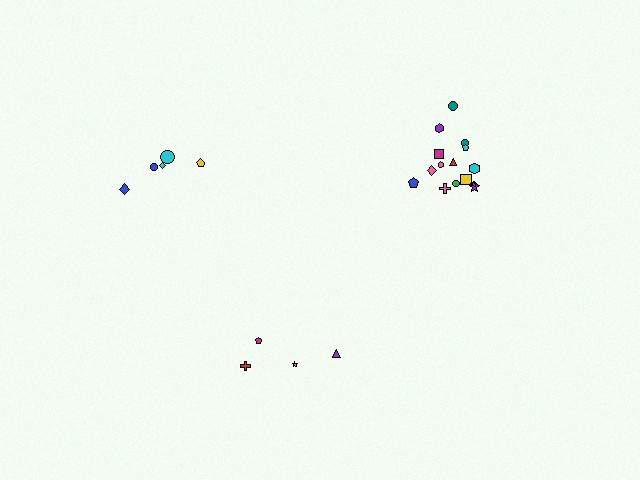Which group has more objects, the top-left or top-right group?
The top-right group.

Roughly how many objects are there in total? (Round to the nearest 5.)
Roughly 25 objects in total.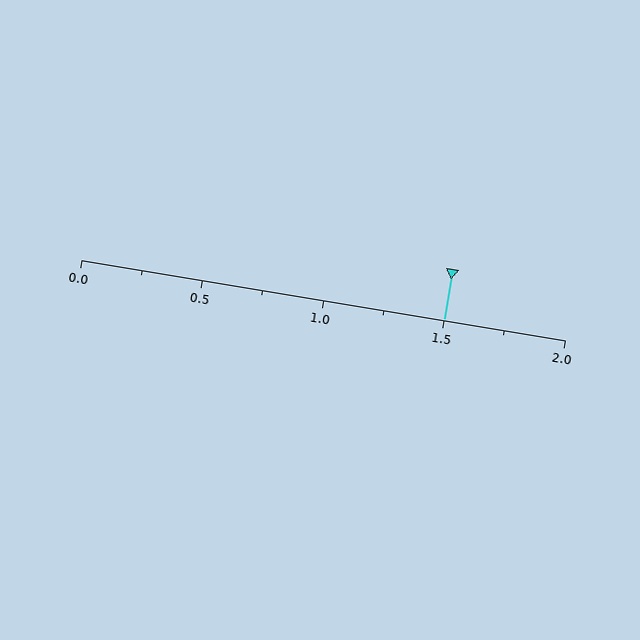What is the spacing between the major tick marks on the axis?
The major ticks are spaced 0.5 apart.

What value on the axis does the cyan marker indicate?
The marker indicates approximately 1.5.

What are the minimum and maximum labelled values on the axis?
The axis runs from 0.0 to 2.0.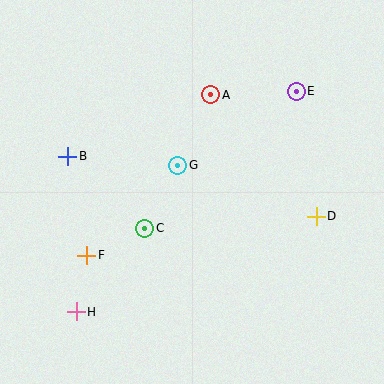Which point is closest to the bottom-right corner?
Point D is closest to the bottom-right corner.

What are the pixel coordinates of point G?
Point G is at (178, 165).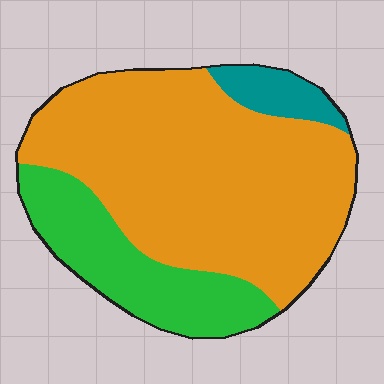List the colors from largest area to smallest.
From largest to smallest: orange, green, teal.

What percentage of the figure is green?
Green covers roughly 25% of the figure.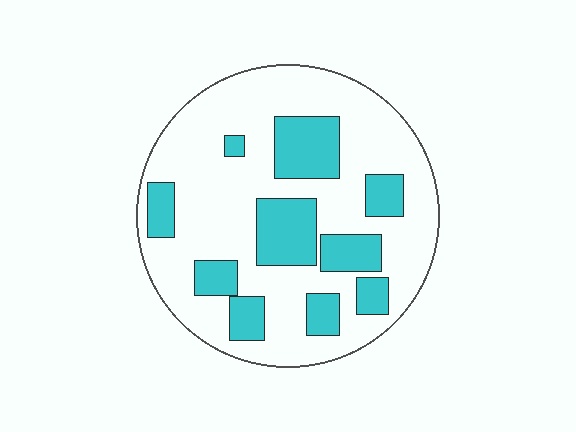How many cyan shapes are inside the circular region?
10.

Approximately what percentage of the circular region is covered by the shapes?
Approximately 30%.